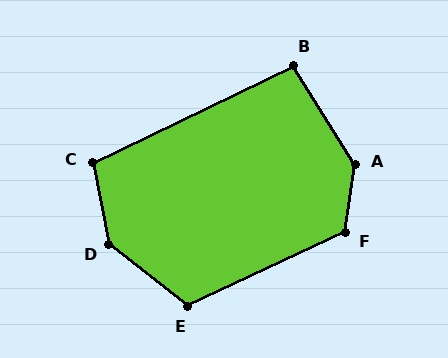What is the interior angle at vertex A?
Approximately 139 degrees (obtuse).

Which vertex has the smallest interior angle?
B, at approximately 97 degrees.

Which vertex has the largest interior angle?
D, at approximately 140 degrees.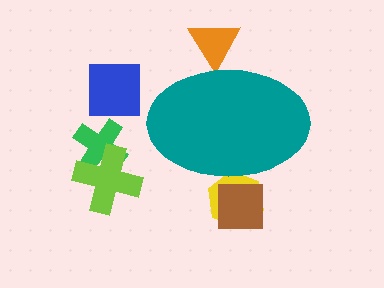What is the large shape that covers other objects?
A teal ellipse.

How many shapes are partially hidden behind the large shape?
3 shapes are partially hidden.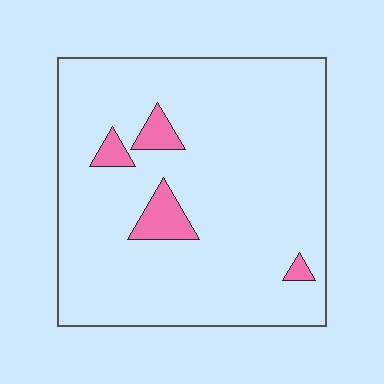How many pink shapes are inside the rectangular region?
4.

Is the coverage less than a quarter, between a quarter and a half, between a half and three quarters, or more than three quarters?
Less than a quarter.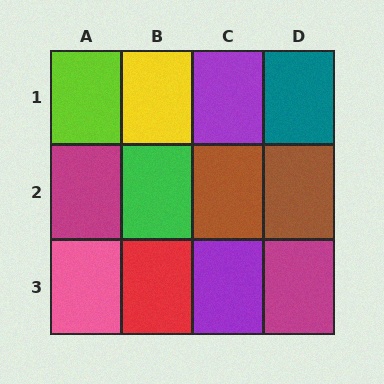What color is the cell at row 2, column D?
Brown.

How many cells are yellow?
1 cell is yellow.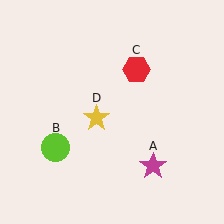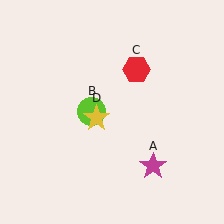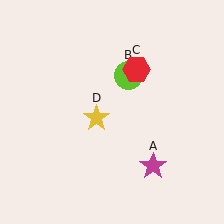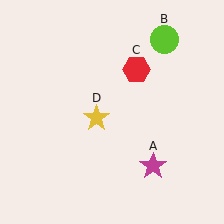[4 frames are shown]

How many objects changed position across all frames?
1 object changed position: lime circle (object B).